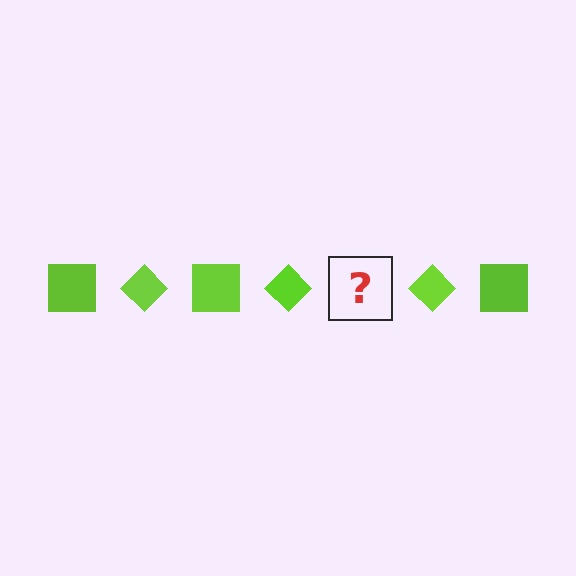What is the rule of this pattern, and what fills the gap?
The rule is that the pattern cycles through square, diamond shapes in lime. The gap should be filled with a lime square.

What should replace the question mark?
The question mark should be replaced with a lime square.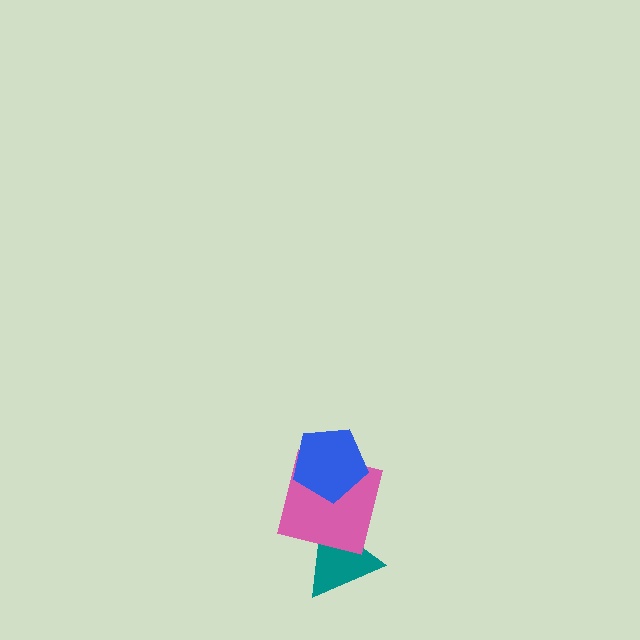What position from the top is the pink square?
The pink square is 2nd from the top.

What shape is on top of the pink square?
The blue pentagon is on top of the pink square.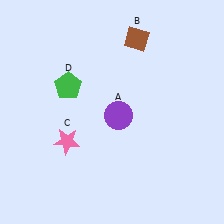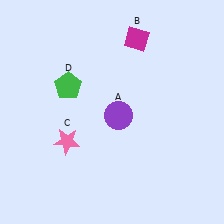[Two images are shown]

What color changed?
The diamond (B) changed from brown in Image 1 to magenta in Image 2.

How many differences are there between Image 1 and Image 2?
There is 1 difference between the two images.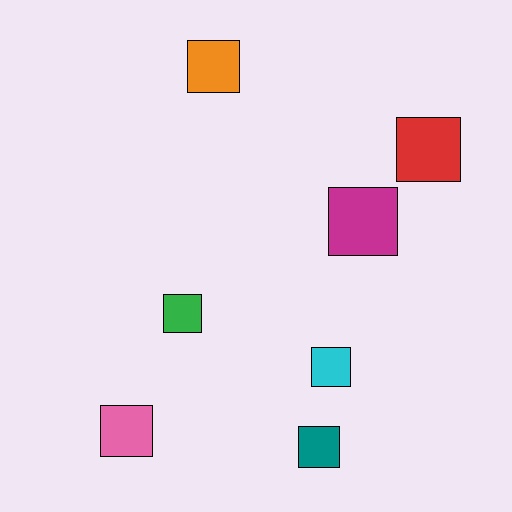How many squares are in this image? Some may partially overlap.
There are 7 squares.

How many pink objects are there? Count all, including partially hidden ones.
There is 1 pink object.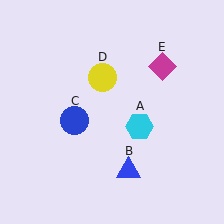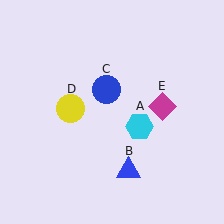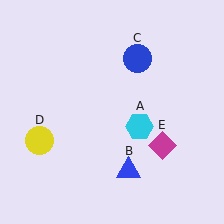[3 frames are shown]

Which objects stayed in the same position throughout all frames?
Cyan hexagon (object A) and blue triangle (object B) remained stationary.